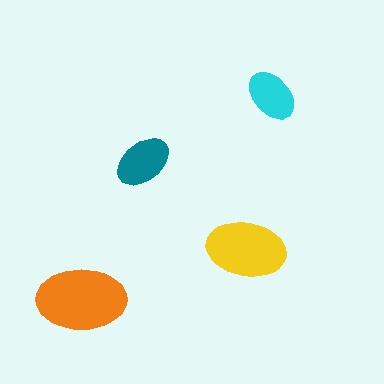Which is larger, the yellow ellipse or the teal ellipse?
The yellow one.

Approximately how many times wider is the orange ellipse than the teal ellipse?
About 1.5 times wider.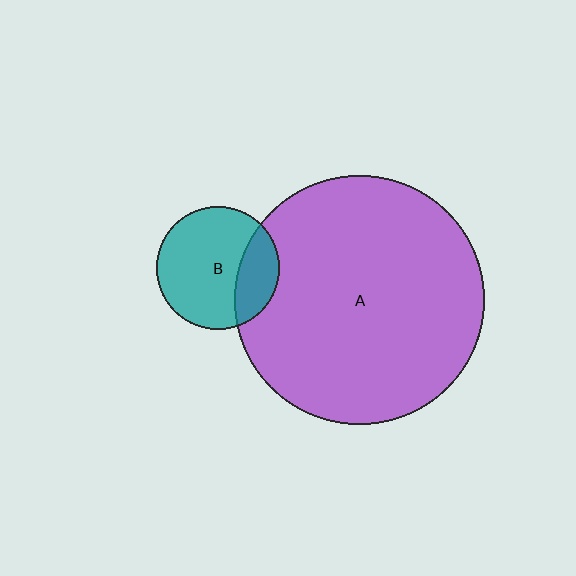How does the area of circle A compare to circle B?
Approximately 4.1 times.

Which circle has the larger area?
Circle A (purple).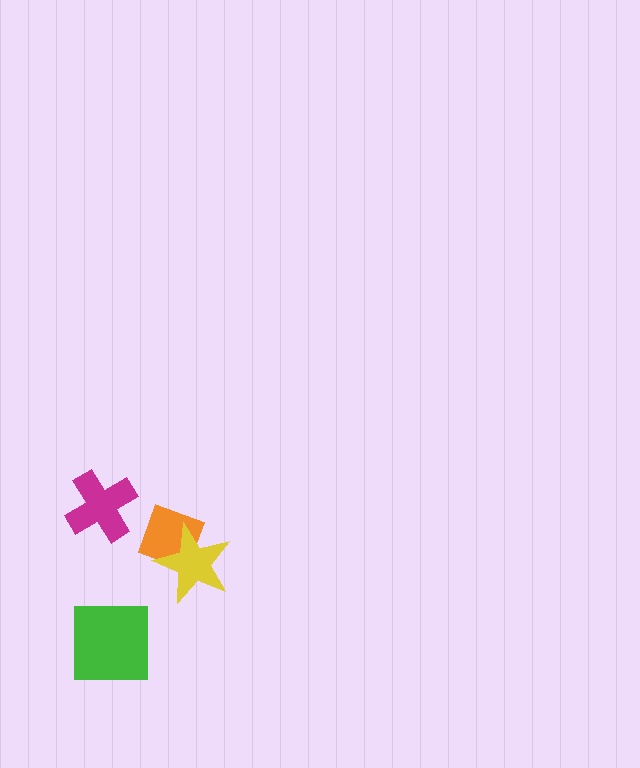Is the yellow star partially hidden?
No, no other shape covers it.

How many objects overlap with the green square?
0 objects overlap with the green square.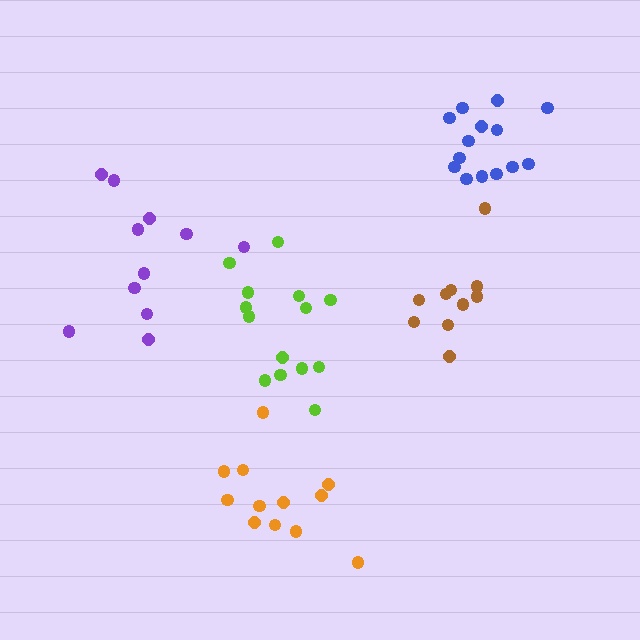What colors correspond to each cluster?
The clusters are colored: purple, brown, lime, blue, orange.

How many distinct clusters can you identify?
There are 5 distinct clusters.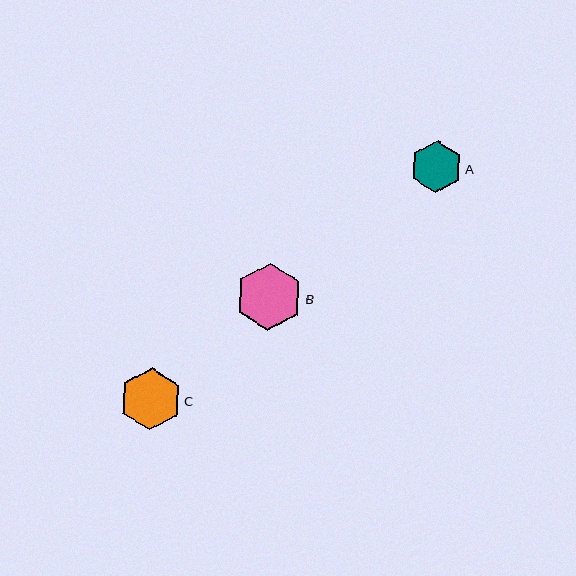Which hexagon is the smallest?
Hexagon A is the smallest with a size of approximately 52 pixels.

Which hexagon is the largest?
Hexagon B is the largest with a size of approximately 67 pixels.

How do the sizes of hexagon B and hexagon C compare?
Hexagon B and hexagon C are approximately the same size.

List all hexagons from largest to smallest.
From largest to smallest: B, C, A.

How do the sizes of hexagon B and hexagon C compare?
Hexagon B and hexagon C are approximately the same size.